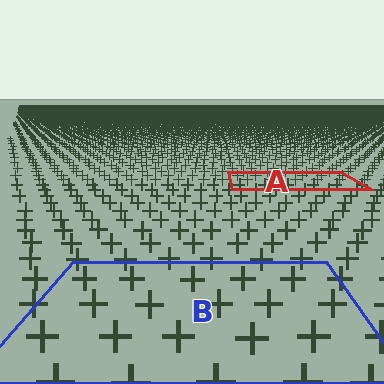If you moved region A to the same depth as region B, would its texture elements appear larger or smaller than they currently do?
They would appear larger. At a closer depth, the same texture elements are projected at a bigger on-screen size.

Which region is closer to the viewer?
Region B is closer. The texture elements there are larger and more spread out.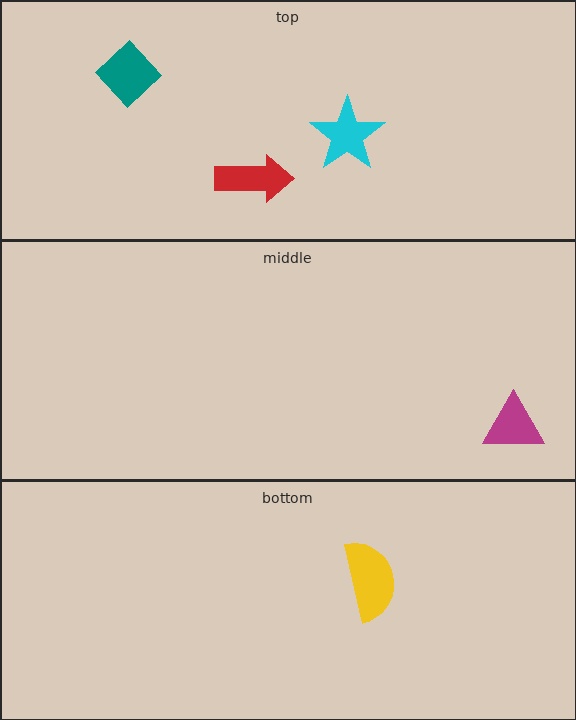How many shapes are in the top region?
3.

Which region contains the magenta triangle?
The middle region.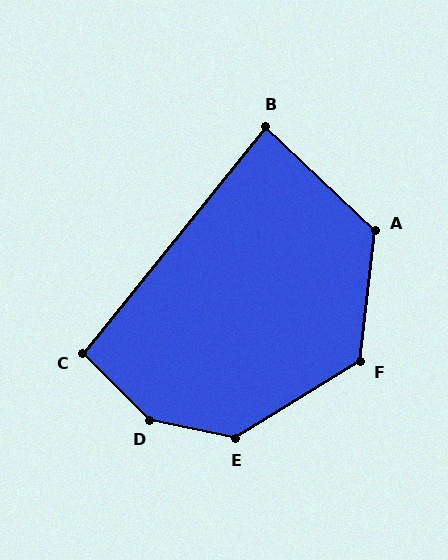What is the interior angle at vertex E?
Approximately 136 degrees (obtuse).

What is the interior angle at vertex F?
Approximately 128 degrees (obtuse).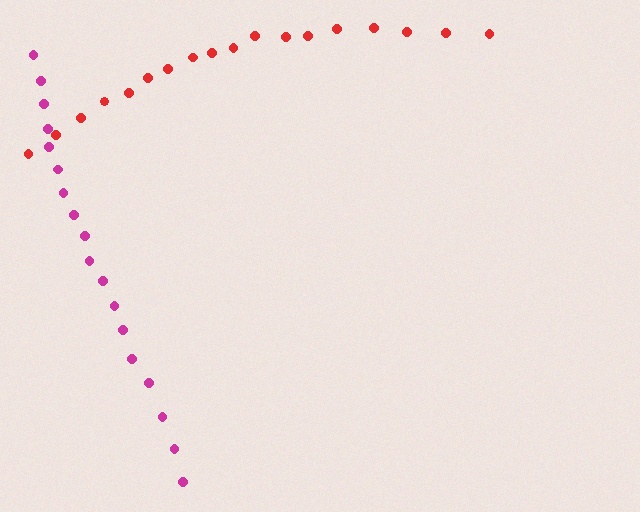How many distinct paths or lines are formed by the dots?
There are 2 distinct paths.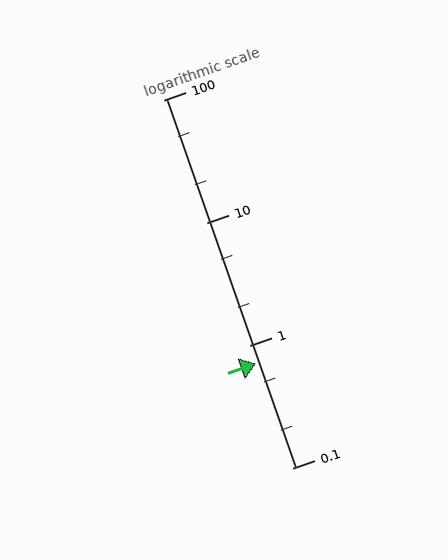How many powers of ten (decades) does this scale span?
The scale spans 3 decades, from 0.1 to 100.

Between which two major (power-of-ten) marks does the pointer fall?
The pointer is between 0.1 and 1.